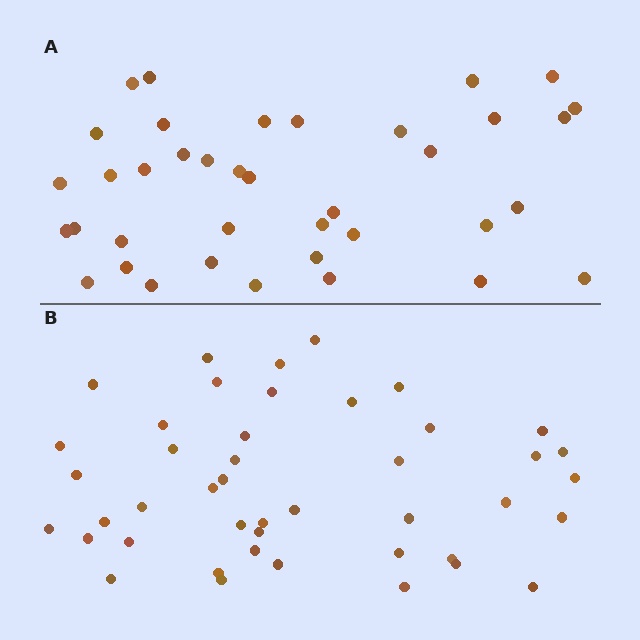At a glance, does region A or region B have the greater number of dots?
Region B (the bottom region) has more dots.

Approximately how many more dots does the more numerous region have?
Region B has about 6 more dots than region A.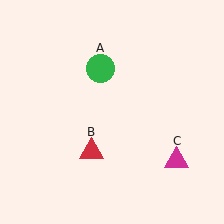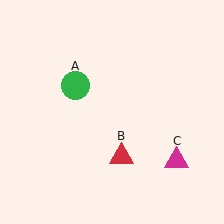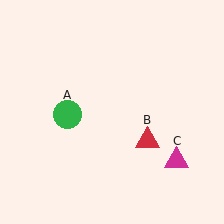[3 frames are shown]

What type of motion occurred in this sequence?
The green circle (object A), red triangle (object B) rotated counterclockwise around the center of the scene.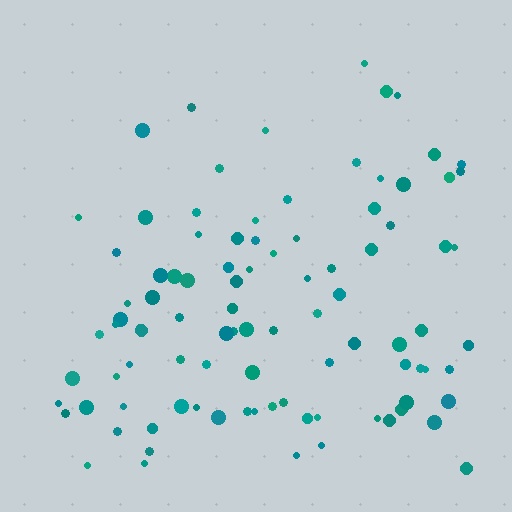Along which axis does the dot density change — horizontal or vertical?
Vertical.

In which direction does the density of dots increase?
From top to bottom, with the bottom side densest.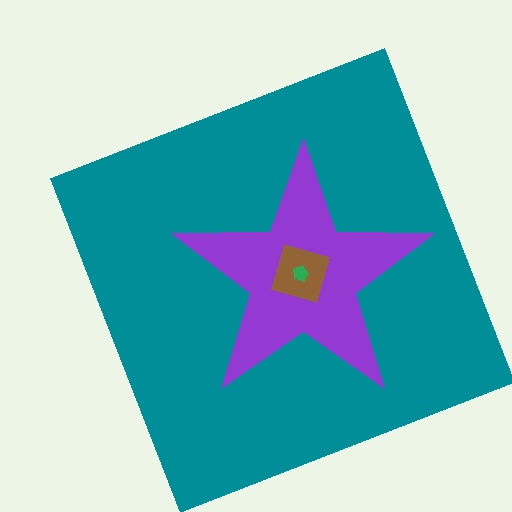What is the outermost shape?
The teal square.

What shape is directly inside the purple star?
The brown diamond.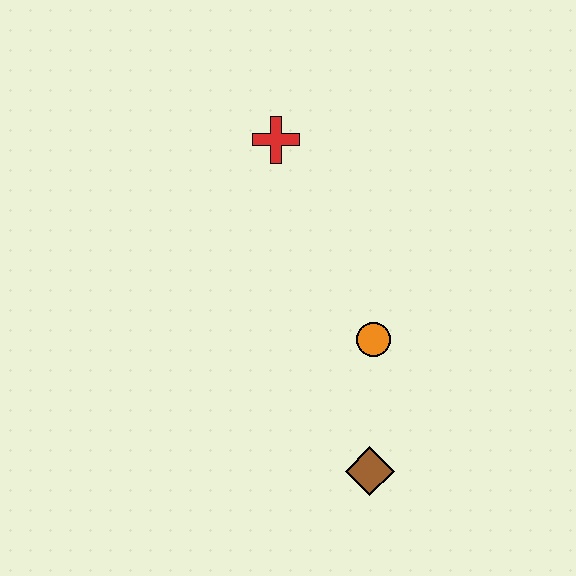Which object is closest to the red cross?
The orange circle is closest to the red cross.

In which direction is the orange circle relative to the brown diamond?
The orange circle is above the brown diamond.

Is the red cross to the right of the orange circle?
No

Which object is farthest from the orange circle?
The red cross is farthest from the orange circle.